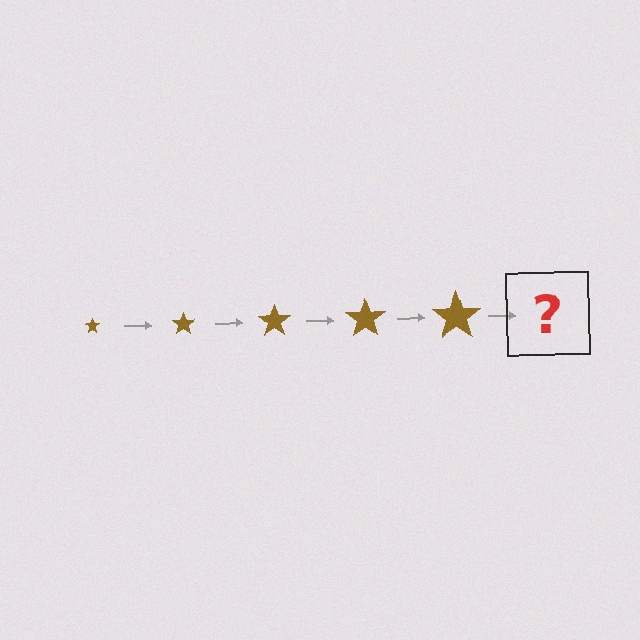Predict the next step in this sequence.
The next step is a brown star, larger than the previous one.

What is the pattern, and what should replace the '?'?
The pattern is that the star gets progressively larger each step. The '?' should be a brown star, larger than the previous one.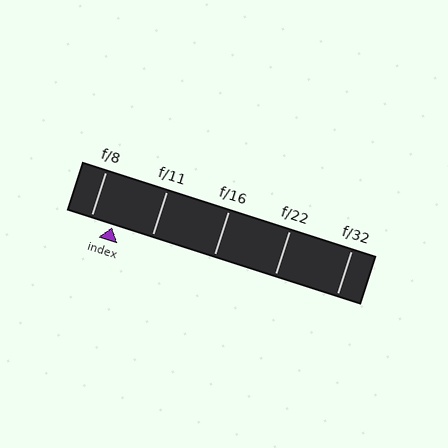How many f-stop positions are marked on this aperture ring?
There are 5 f-stop positions marked.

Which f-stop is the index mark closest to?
The index mark is closest to f/8.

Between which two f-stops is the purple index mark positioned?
The index mark is between f/8 and f/11.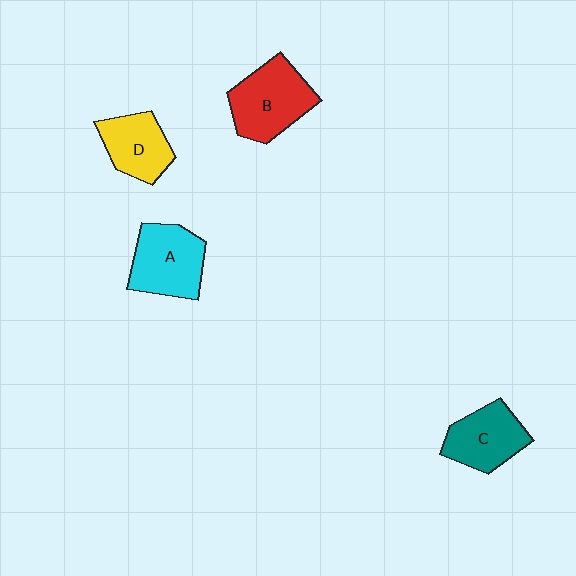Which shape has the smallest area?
Shape D (yellow).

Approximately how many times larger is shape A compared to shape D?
Approximately 1.3 times.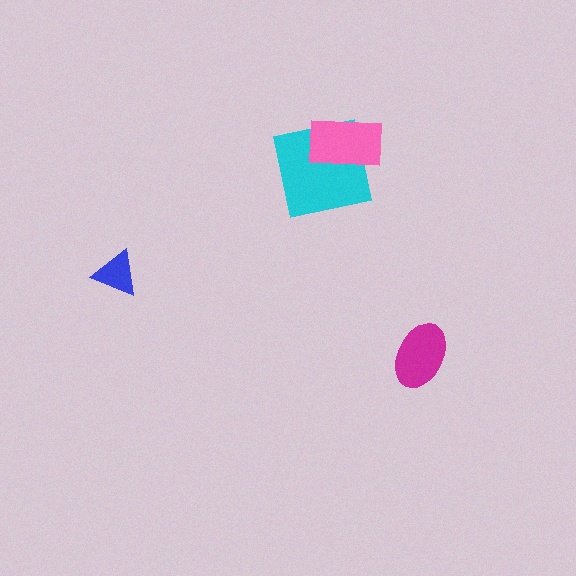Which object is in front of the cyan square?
The pink rectangle is in front of the cyan square.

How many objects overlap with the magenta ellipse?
0 objects overlap with the magenta ellipse.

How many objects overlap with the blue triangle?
0 objects overlap with the blue triangle.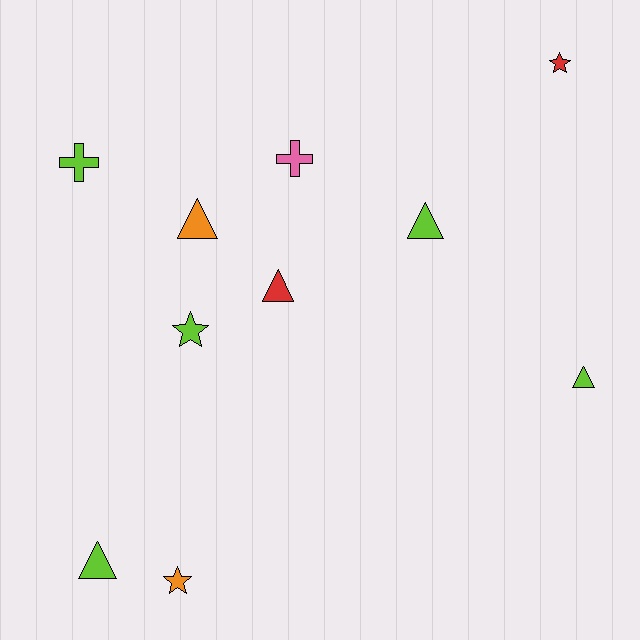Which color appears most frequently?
Lime, with 5 objects.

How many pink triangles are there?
There are no pink triangles.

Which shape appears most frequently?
Triangle, with 5 objects.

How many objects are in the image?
There are 10 objects.